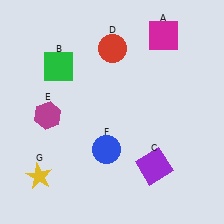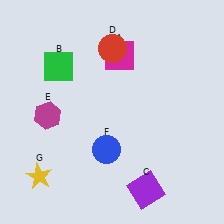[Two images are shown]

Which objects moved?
The objects that moved are: the magenta square (A), the purple square (C).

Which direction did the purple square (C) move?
The purple square (C) moved down.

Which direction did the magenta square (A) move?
The magenta square (A) moved left.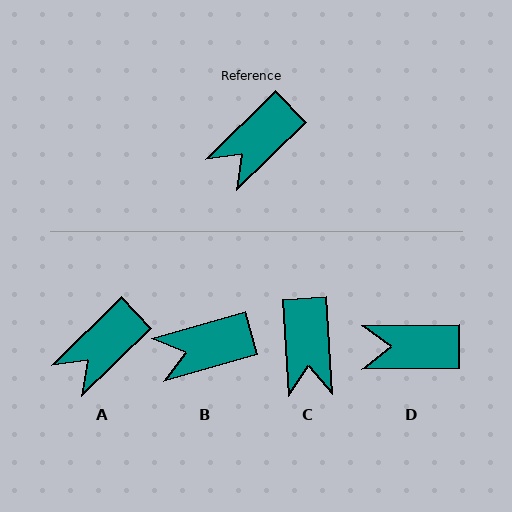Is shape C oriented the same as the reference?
No, it is off by about 49 degrees.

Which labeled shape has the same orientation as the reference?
A.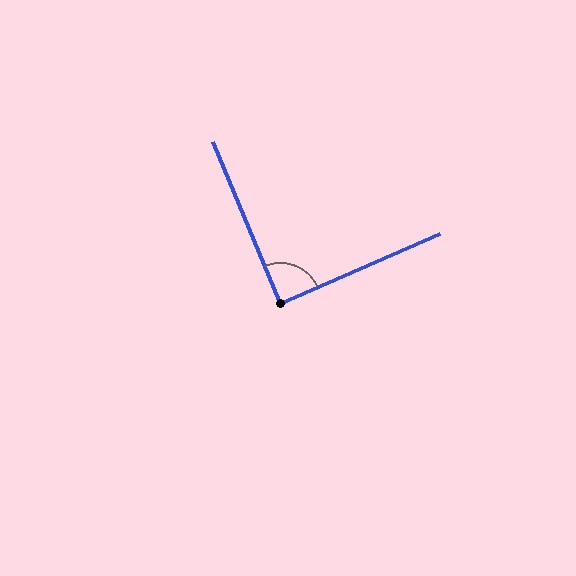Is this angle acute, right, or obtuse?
It is approximately a right angle.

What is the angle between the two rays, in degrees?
Approximately 89 degrees.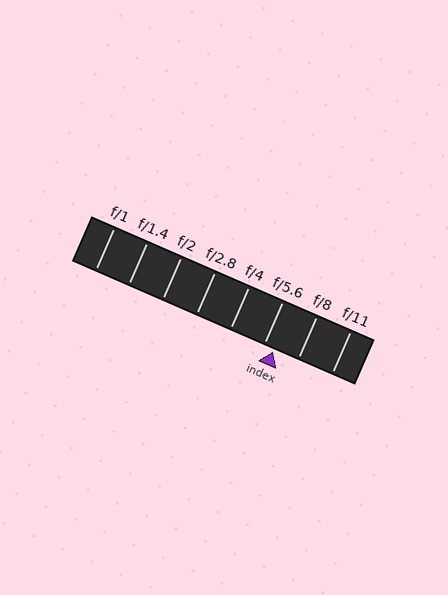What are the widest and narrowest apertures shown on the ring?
The widest aperture shown is f/1 and the narrowest is f/11.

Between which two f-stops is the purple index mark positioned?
The index mark is between f/5.6 and f/8.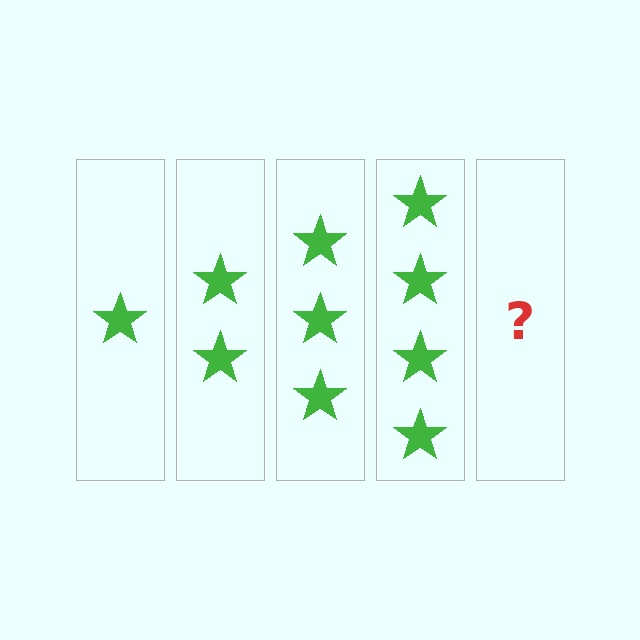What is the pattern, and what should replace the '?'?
The pattern is that each step adds one more star. The '?' should be 5 stars.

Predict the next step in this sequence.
The next step is 5 stars.